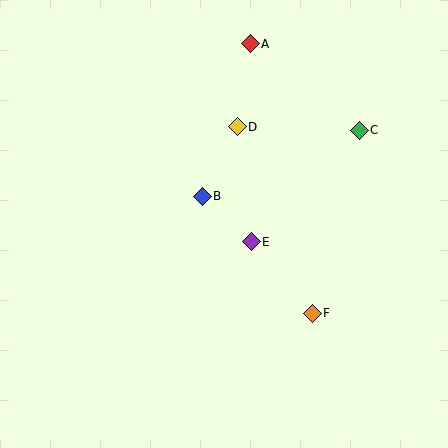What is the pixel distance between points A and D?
The distance between A and D is 84 pixels.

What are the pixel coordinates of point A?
Point A is at (250, 44).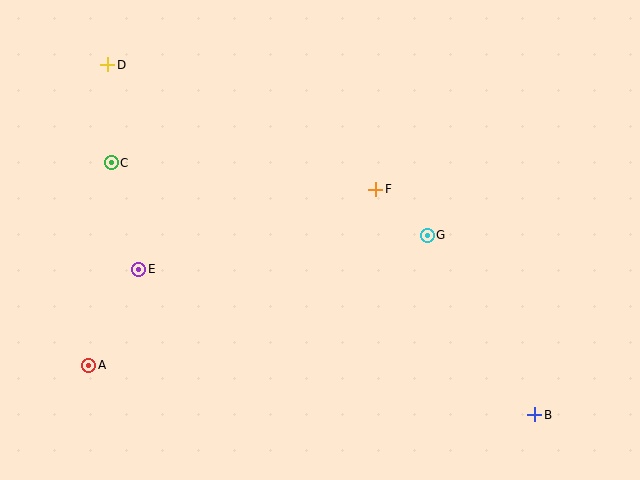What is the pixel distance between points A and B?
The distance between A and B is 449 pixels.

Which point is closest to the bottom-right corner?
Point B is closest to the bottom-right corner.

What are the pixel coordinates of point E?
Point E is at (139, 269).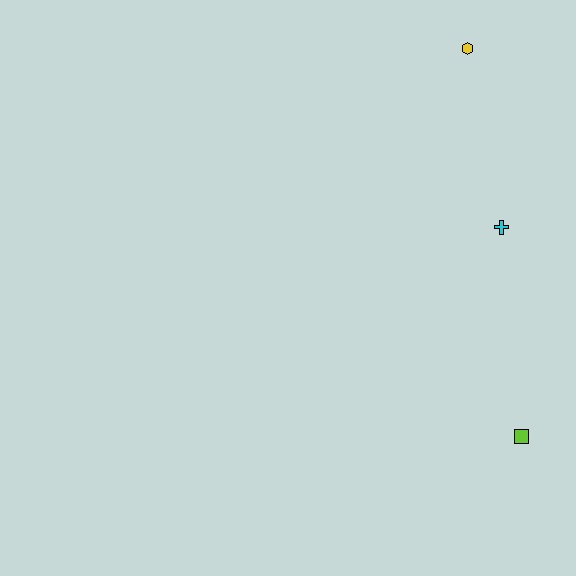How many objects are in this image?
There are 3 objects.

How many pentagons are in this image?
There are no pentagons.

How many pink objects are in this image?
There are no pink objects.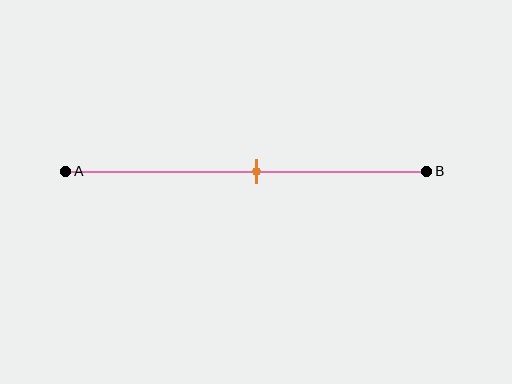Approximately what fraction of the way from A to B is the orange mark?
The orange mark is approximately 55% of the way from A to B.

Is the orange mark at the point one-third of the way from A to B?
No, the mark is at about 55% from A, not at the 33% one-third point.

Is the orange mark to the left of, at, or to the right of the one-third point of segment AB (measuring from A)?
The orange mark is to the right of the one-third point of segment AB.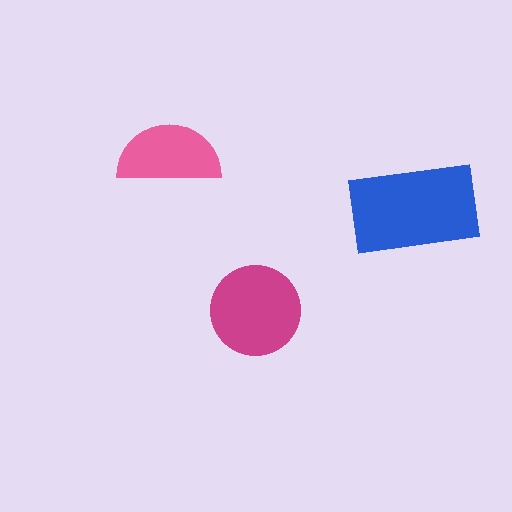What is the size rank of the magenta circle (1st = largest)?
2nd.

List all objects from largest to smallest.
The blue rectangle, the magenta circle, the pink semicircle.